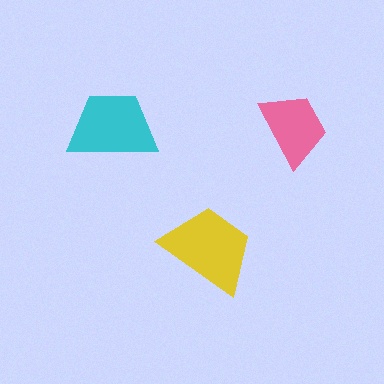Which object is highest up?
The cyan trapezoid is topmost.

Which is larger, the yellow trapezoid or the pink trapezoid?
The yellow one.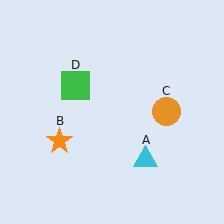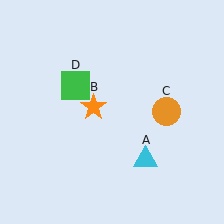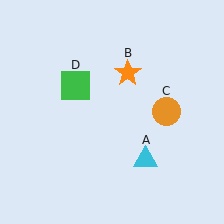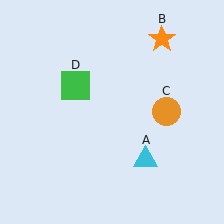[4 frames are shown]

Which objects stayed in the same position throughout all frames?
Cyan triangle (object A) and orange circle (object C) and green square (object D) remained stationary.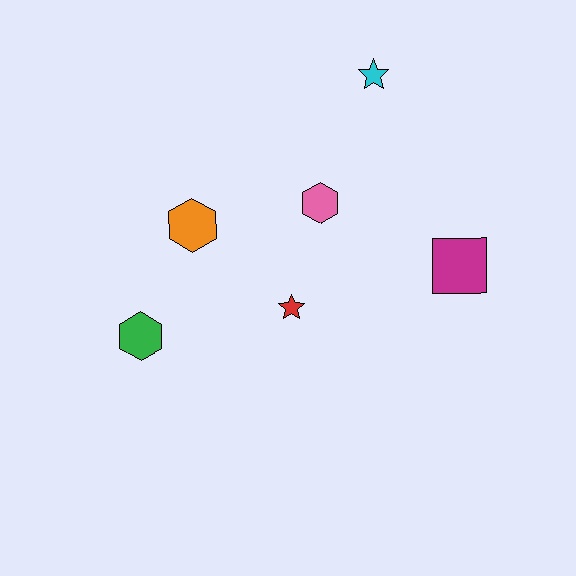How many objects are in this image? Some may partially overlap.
There are 6 objects.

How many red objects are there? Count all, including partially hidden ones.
There is 1 red object.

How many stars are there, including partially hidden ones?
There are 2 stars.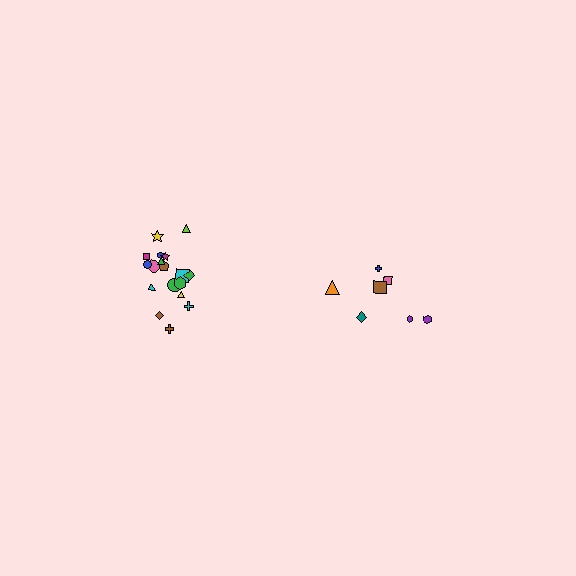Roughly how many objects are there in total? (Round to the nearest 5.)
Roughly 25 objects in total.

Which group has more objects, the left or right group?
The left group.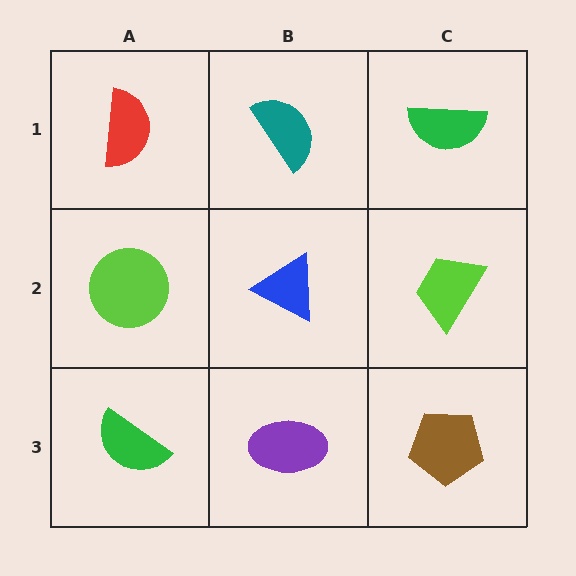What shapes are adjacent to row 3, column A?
A lime circle (row 2, column A), a purple ellipse (row 3, column B).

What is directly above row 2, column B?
A teal semicircle.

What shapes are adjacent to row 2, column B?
A teal semicircle (row 1, column B), a purple ellipse (row 3, column B), a lime circle (row 2, column A), a lime trapezoid (row 2, column C).